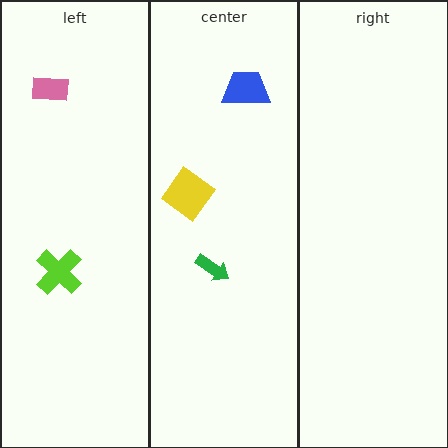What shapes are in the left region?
The pink rectangle, the lime cross.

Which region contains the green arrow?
The center region.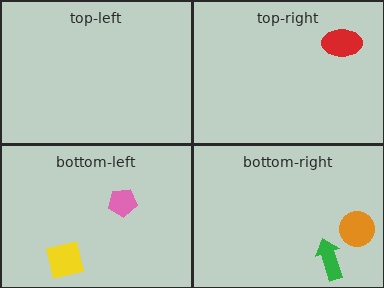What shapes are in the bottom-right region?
The green arrow, the orange circle.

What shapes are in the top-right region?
The red ellipse.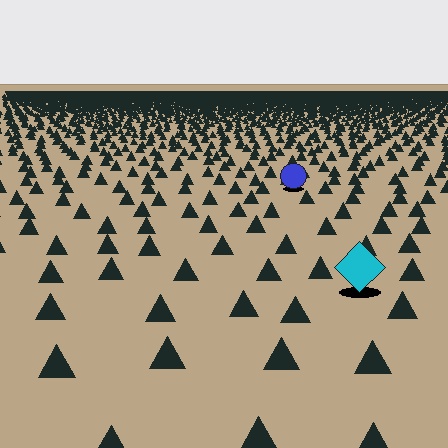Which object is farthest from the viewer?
The blue circle is farthest from the viewer. It appears smaller and the ground texture around it is denser.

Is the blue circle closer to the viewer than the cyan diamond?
No. The cyan diamond is closer — you can tell from the texture gradient: the ground texture is coarser near it.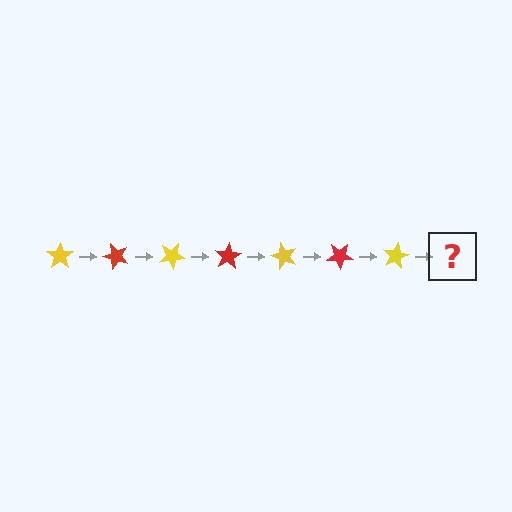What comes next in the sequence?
The next element should be a red star, rotated 350 degrees from the start.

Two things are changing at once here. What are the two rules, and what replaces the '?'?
The two rules are that it rotates 50 degrees each step and the color cycles through yellow and red. The '?' should be a red star, rotated 350 degrees from the start.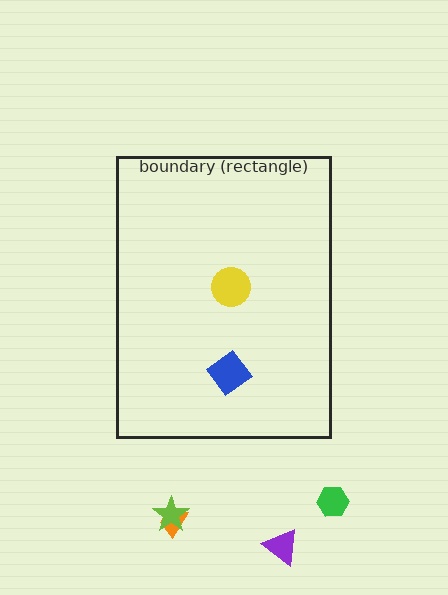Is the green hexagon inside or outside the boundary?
Outside.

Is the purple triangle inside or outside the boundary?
Outside.